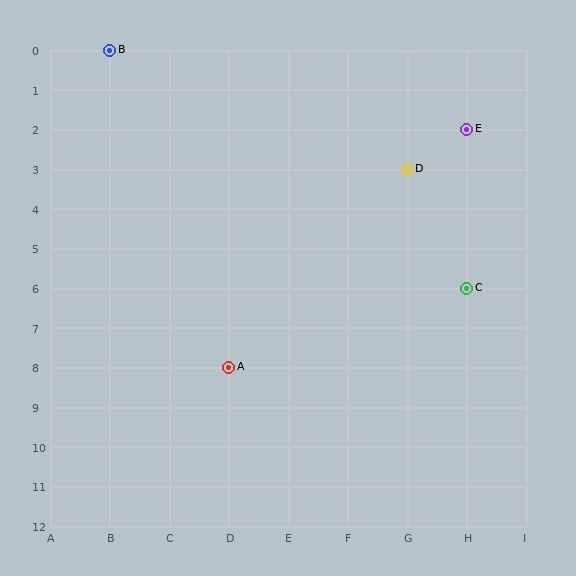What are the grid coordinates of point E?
Point E is at grid coordinates (H, 2).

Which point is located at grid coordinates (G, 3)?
Point D is at (G, 3).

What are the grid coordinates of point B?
Point B is at grid coordinates (B, 0).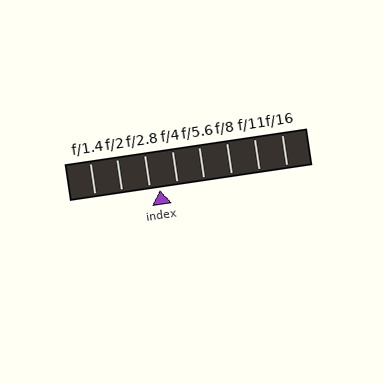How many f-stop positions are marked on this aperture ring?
There are 8 f-stop positions marked.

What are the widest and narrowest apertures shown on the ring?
The widest aperture shown is f/1.4 and the narrowest is f/16.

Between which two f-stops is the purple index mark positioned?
The index mark is between f/2.8 and f/4.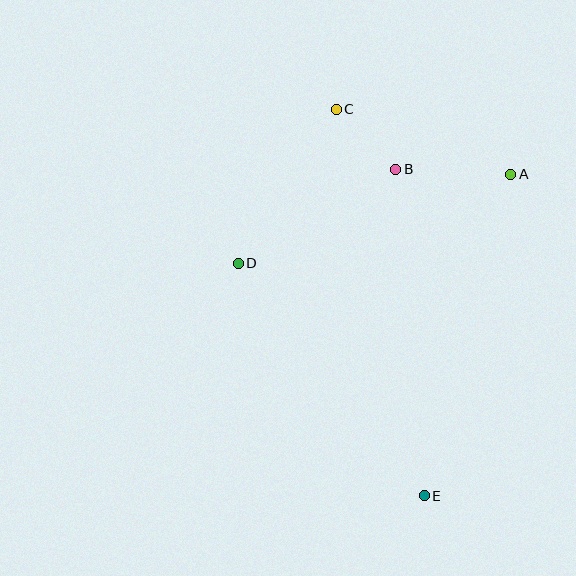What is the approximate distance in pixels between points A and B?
The distance between A and B is approximately 115 pixels.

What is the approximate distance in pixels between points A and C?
The distance between A and C is approximately 187 pixels.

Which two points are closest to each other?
Points B and C are closest to each other.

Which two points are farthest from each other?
Points C and E are farthest from each other.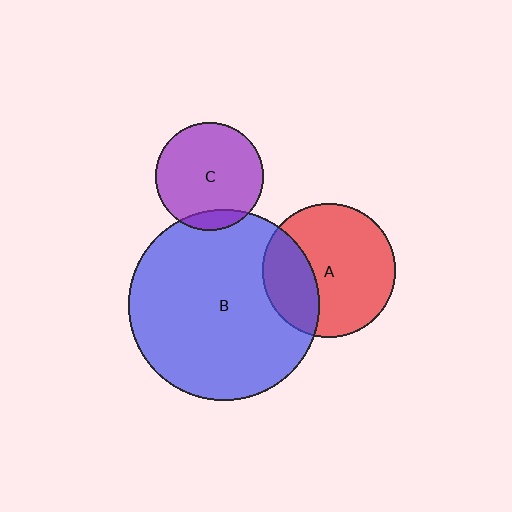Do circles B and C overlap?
Yes.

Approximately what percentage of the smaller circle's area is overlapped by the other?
Approximately 10%.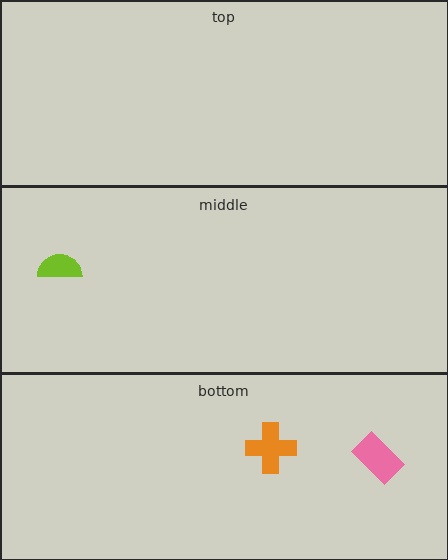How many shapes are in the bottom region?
2.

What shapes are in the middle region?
The lime semicircle.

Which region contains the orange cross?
The bottom region.